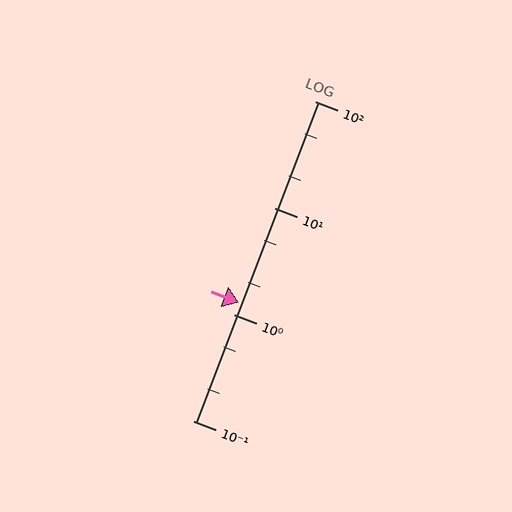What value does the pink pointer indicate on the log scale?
The pointer indicates approximately 1.3.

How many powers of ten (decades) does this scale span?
The scale spans 3 decades, from 0.1 to 100.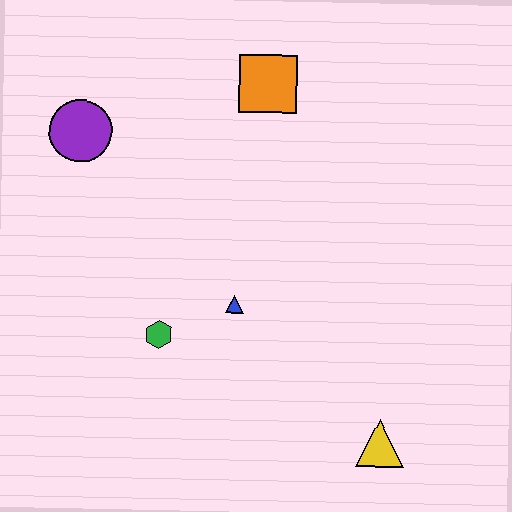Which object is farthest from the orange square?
The yellow triangle is farthest from the orange square.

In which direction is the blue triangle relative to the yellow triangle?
The blue triangle is to the left of the yellow triangle.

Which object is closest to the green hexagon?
The blue triangle is closest to the green hexagon.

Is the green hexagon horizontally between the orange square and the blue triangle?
No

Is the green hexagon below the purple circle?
Yes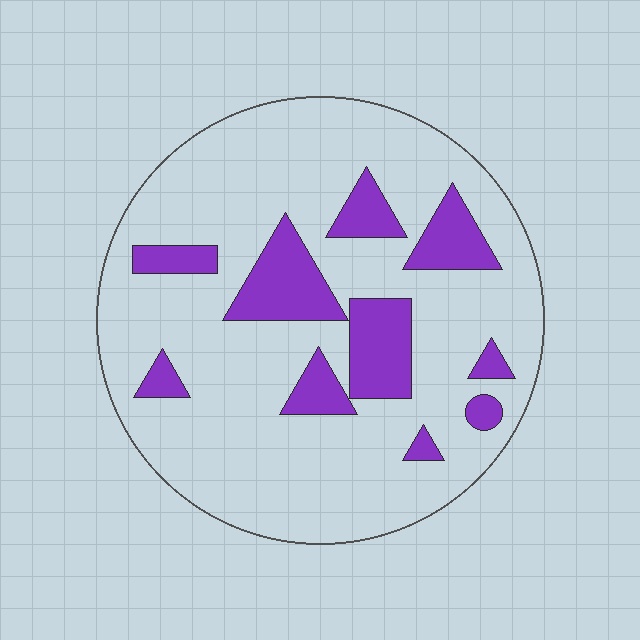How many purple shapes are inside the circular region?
10.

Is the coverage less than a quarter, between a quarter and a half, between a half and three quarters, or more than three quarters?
Less than a quarter.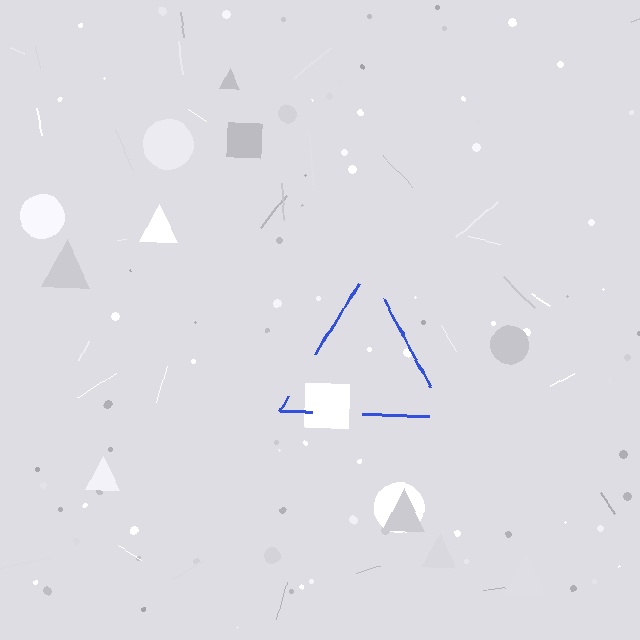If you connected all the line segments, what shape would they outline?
They would outline a triangle.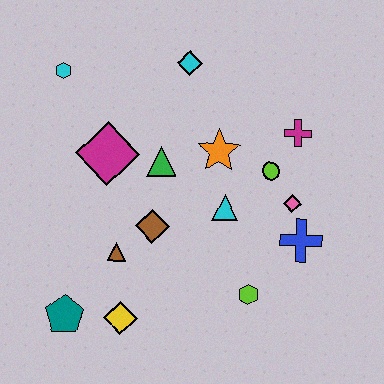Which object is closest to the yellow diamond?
The teal pentagon is closest to the yellow diamond.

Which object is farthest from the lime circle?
The teal pentagon is farthest from the lime circle.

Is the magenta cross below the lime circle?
No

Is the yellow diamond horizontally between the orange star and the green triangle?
No